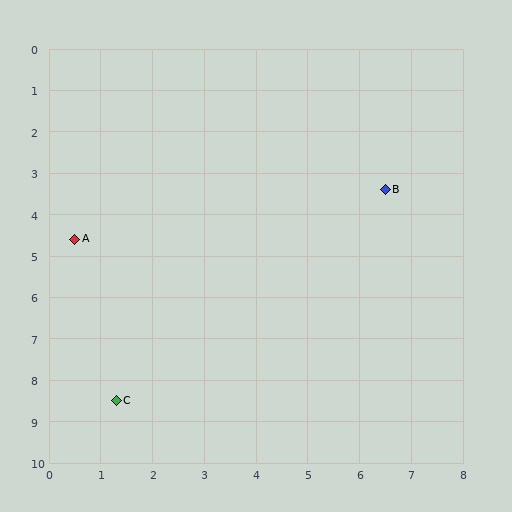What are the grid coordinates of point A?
Point A is at approximately (0.5, 4.6).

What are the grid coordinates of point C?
Point C is at approximately (1.3, 8.5).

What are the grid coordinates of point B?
Point B is at approximately (6.5, 3.4).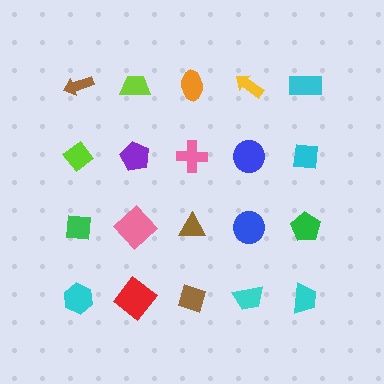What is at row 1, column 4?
A yellow arrow.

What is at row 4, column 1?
A cyan hexagon.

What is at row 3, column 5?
A green pentagon.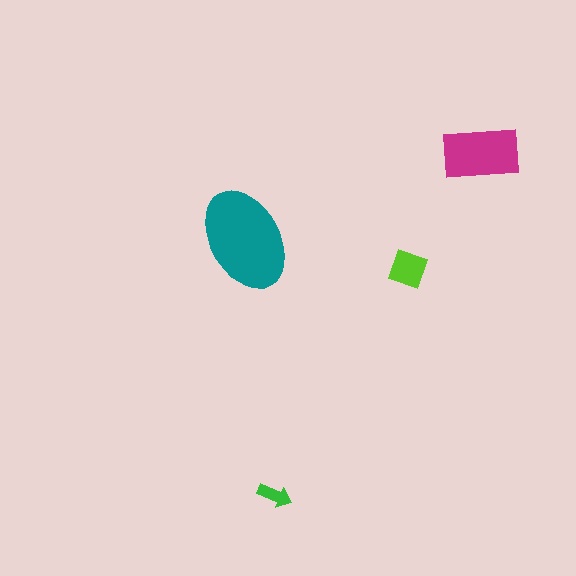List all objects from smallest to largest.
The green arrow, the lime diamond, the magenta rectangle, the teal ellipse.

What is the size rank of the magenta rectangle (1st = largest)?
2nd.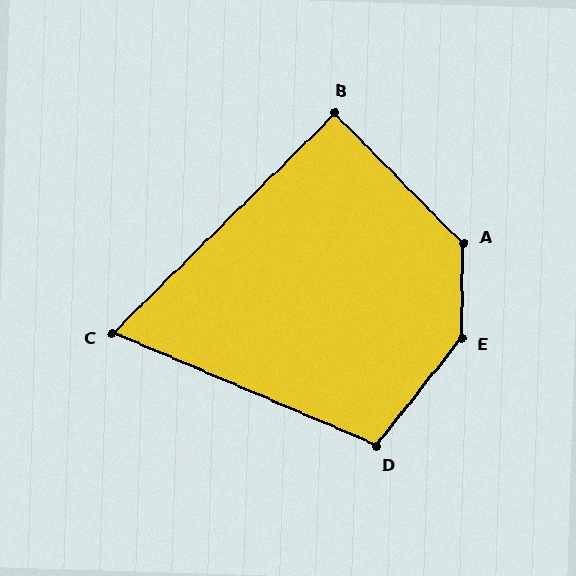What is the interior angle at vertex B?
Approximately 90 degrees (approximately right).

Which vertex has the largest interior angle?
E, at approximately 143 degrees.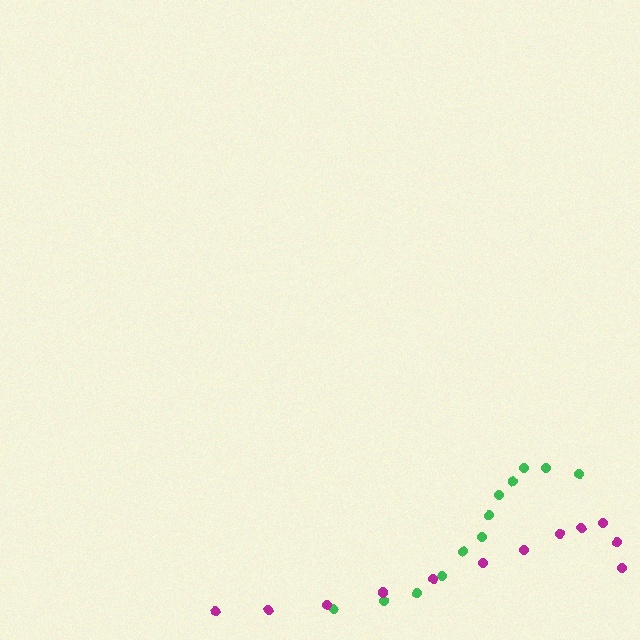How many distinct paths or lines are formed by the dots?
There are 2 distinct paths.